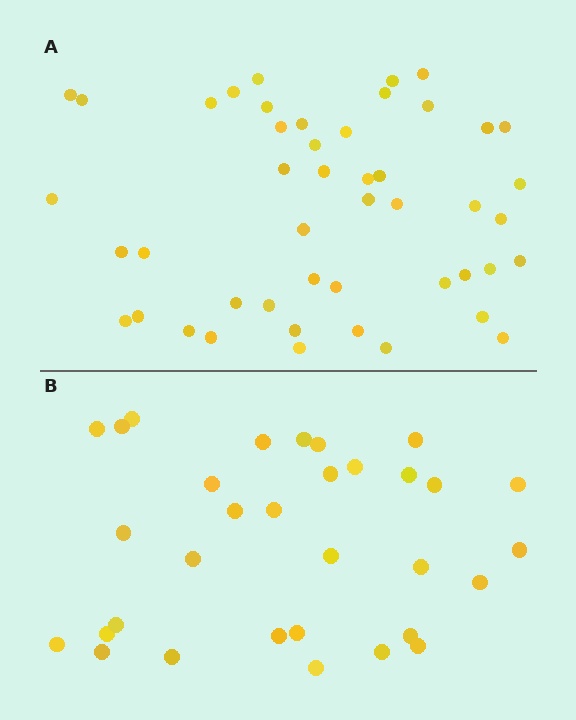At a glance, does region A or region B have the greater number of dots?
Region A (the top region) has more dots.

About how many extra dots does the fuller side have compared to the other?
Region A has approximately 15 more dots than region B.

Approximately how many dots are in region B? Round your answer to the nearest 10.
About 30 dots. (The exact count is 32, which rounds to 30.)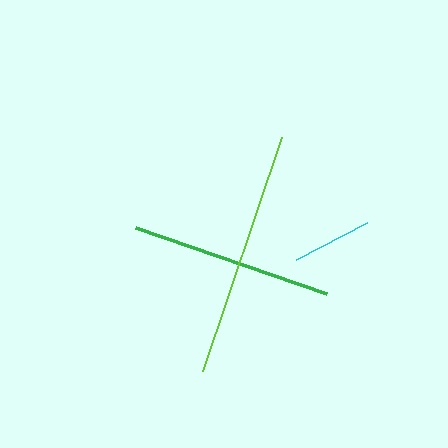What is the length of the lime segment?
The lime segment is approximately 247 pixels long.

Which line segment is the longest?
The lime line is the longest at approximately 247 pixels.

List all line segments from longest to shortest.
From longest to shortest: lime, green, cyan.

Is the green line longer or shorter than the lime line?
The lime line is longer than the green line.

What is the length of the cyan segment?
The cyan segment is approximately 80 pixels long.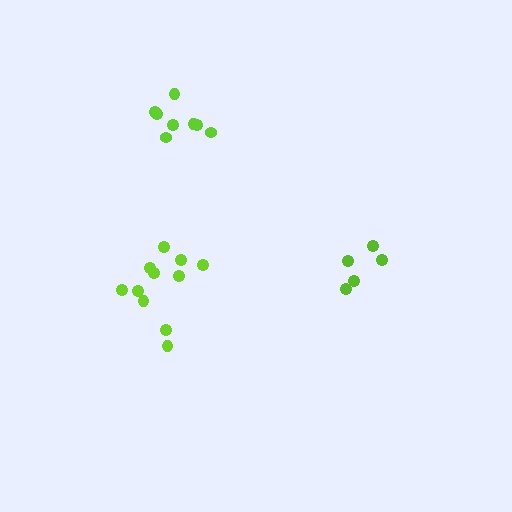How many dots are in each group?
Group 1: 5 dots, Group 2: 8 dots, Group 3: 11 dots (24 total).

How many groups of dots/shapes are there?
There are 3 groups.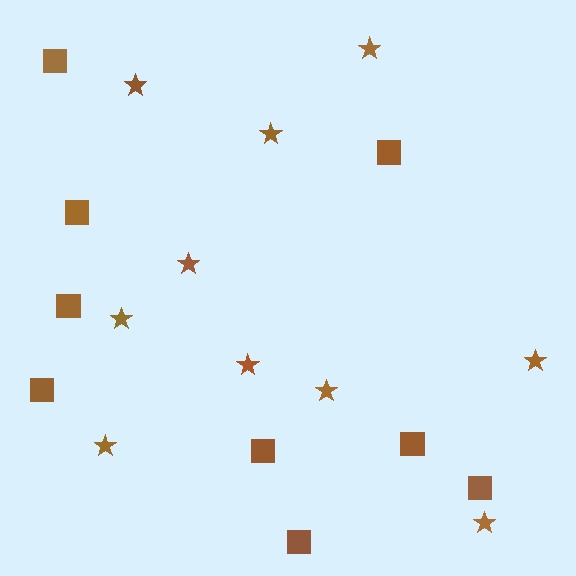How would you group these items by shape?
There are 2 groups: one group of squares (9) and one group of stars (10).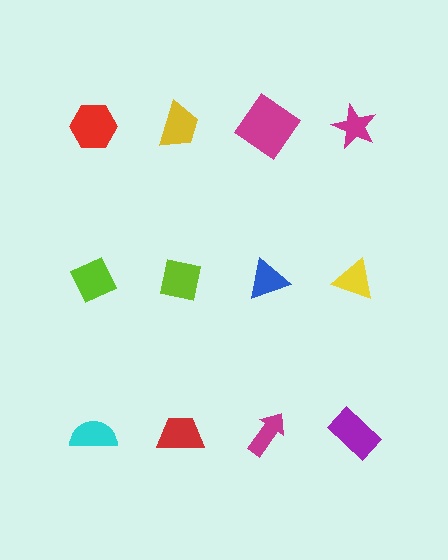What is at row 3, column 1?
A cyan semicircle.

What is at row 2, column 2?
A lime square.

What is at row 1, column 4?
A magenta star.